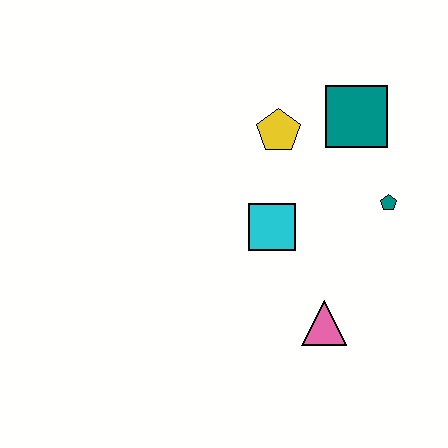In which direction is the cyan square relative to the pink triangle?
The cyan square is above the pink triangle.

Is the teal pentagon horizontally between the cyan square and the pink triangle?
No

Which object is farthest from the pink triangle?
The teal square is farthest from the pink triangle.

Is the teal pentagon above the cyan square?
Yes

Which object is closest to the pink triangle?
The cyan square is closest to the pink triangle.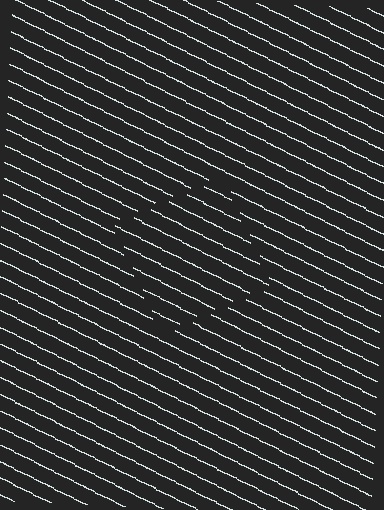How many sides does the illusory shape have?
4 sides — the line-ends trace a square.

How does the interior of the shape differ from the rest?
The interior of the shape contains the same grating, shifted by half a period — the contour is defined by the phase discontinuity where line-ends from the inner and outer gratings abut.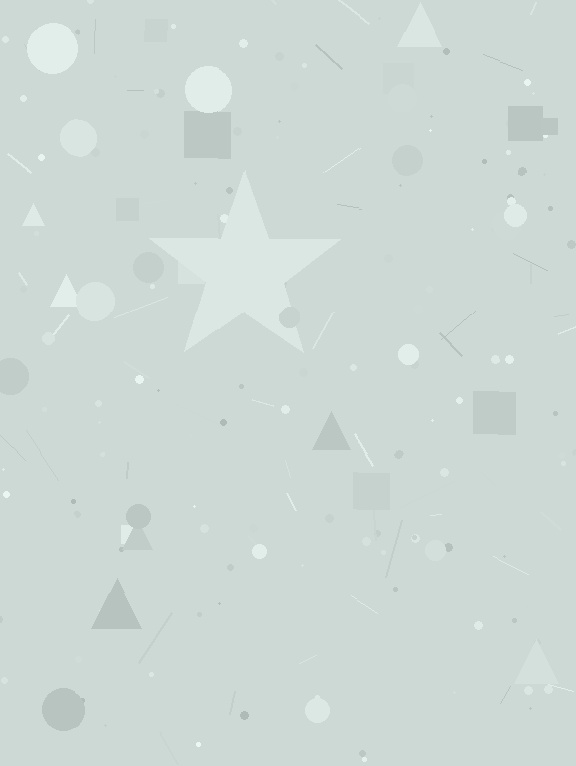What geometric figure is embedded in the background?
A star is embedded in the background.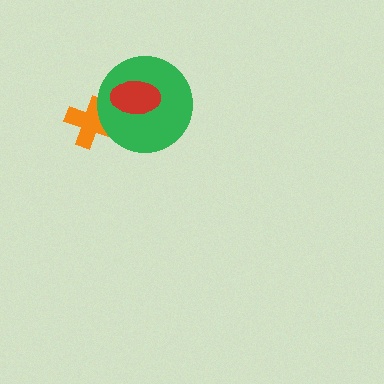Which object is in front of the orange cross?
The green circle is in front of the orange cross.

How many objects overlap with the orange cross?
1 object overlaps with the orange cross.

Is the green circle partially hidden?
Yes, it is partially covered by another shape.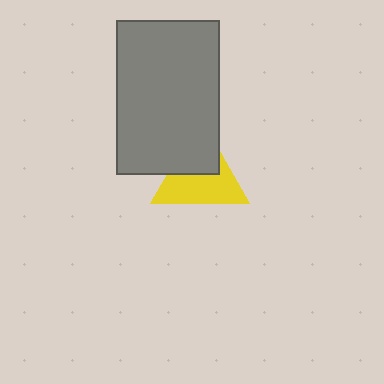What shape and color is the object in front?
The object in front is a gray rectangle.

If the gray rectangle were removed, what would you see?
You would see the complete yellow triangle.